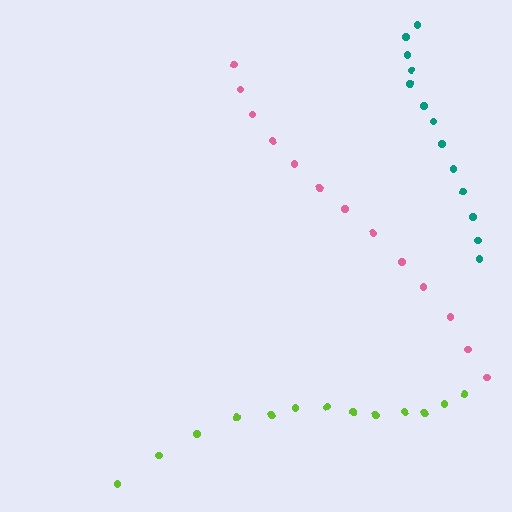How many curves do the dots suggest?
There are 3 distinct paths.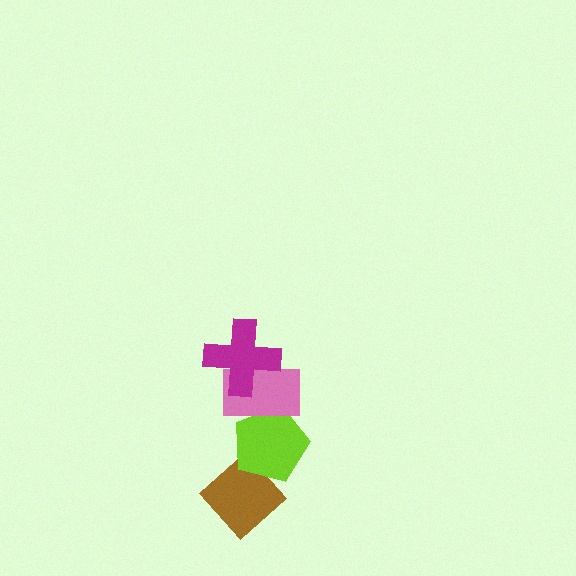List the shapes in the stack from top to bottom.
From top to bottom: the magenta cross, the pink rectangle, the lime pentagon, the brown diamond.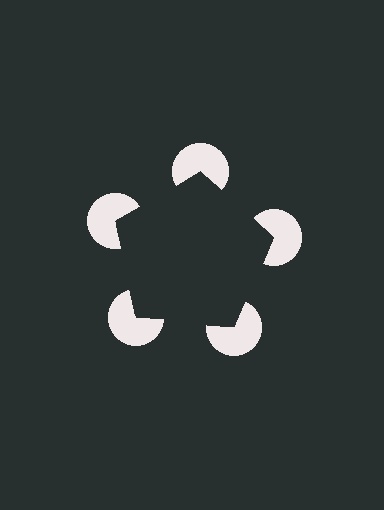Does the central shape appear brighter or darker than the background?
It typically appears slightly darker than the background, even though no actual brightness change is drawn.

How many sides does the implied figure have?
5 sides.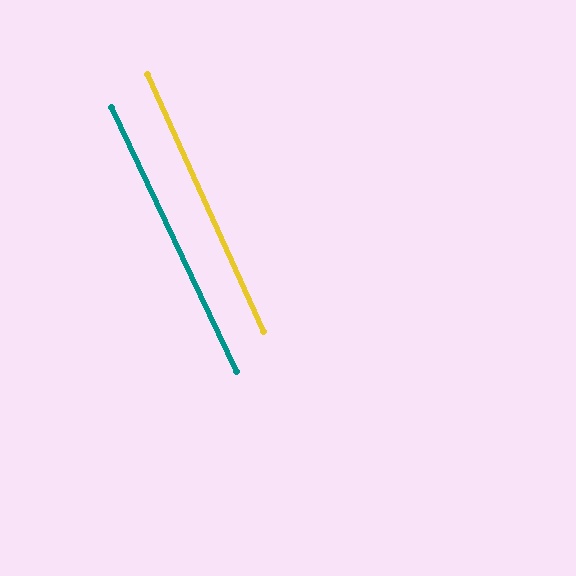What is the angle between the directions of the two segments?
Approximately 1 degree.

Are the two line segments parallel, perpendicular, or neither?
Parallel — their directions differ by only 1.1°.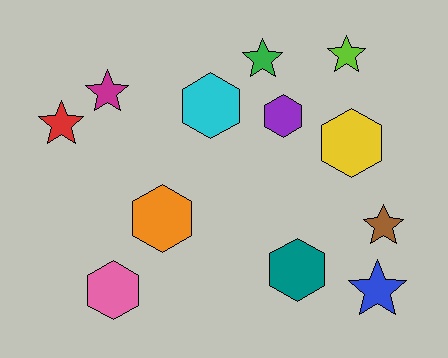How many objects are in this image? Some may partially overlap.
There are 12 objects.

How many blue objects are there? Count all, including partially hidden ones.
There is 1 blue object.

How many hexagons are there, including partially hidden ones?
There are 6 hexagons.